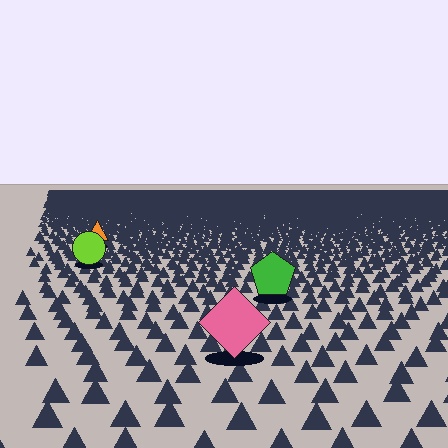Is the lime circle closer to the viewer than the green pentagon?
No. The green pentagon is closer — you can tell from the texture gradient: the ground texture is coarser near it.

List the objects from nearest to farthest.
From nearest to farthest: the pink diamond, the green pentagon, the lime circle, the orange triangle.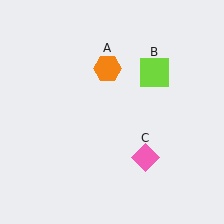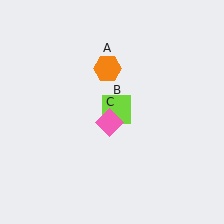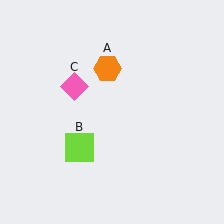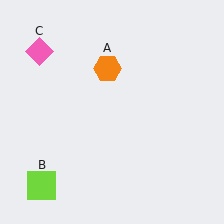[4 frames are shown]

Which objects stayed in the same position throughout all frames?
Orange hexagon (object A) remained stationary.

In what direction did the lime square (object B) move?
The lime square (object B) moved down and to the left.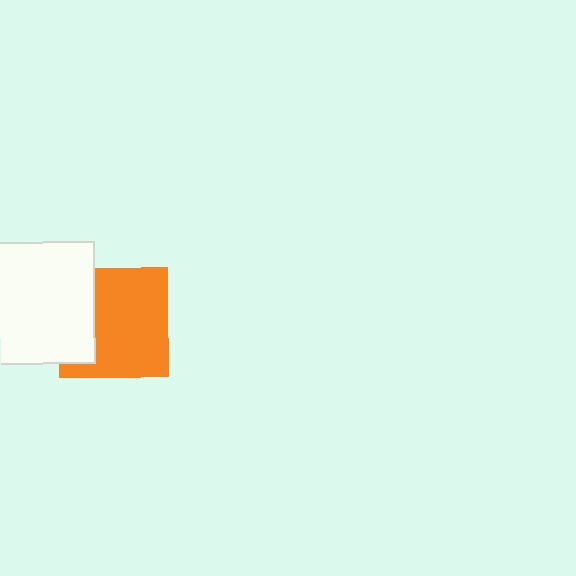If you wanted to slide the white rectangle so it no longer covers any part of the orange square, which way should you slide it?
Slide it left — that is the most direct way to separate the two shapes.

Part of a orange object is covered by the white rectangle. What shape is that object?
It is a square.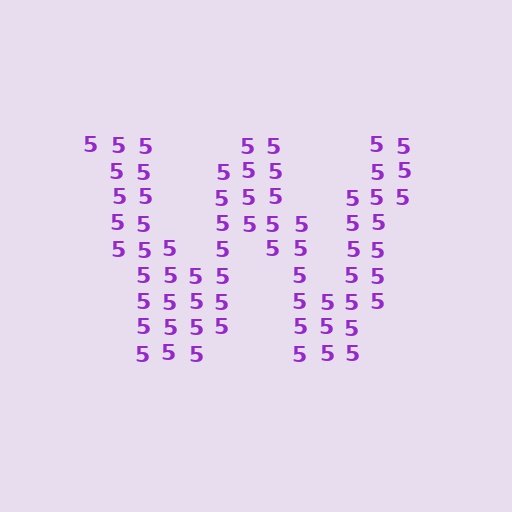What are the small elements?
The small elements are digit 5's.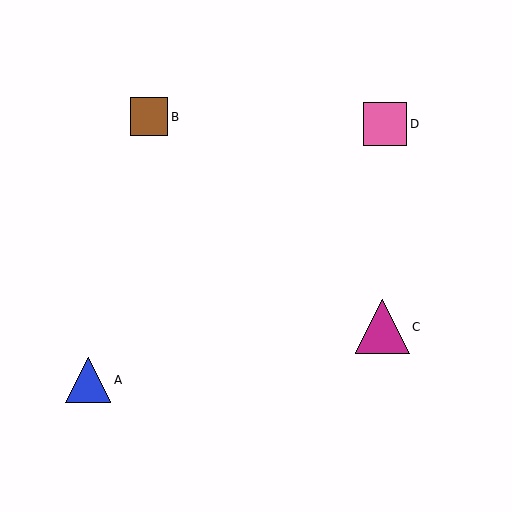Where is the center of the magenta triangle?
The center of the magenta triangle is at (382, 327).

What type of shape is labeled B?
Shape B is a brown square.